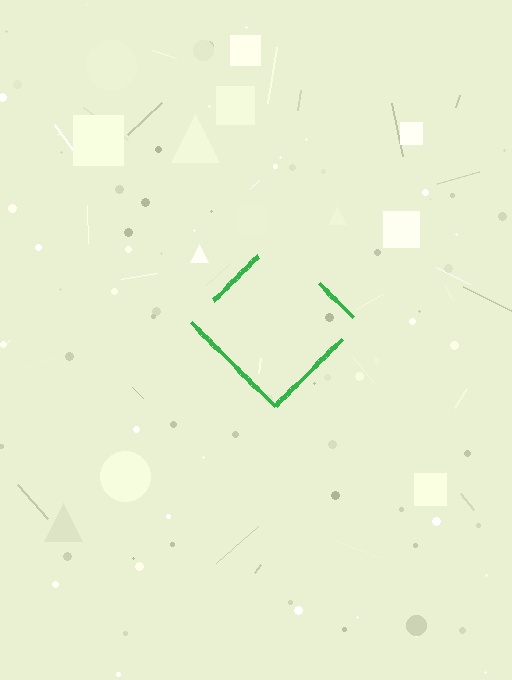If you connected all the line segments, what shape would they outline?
They would outline a diamond.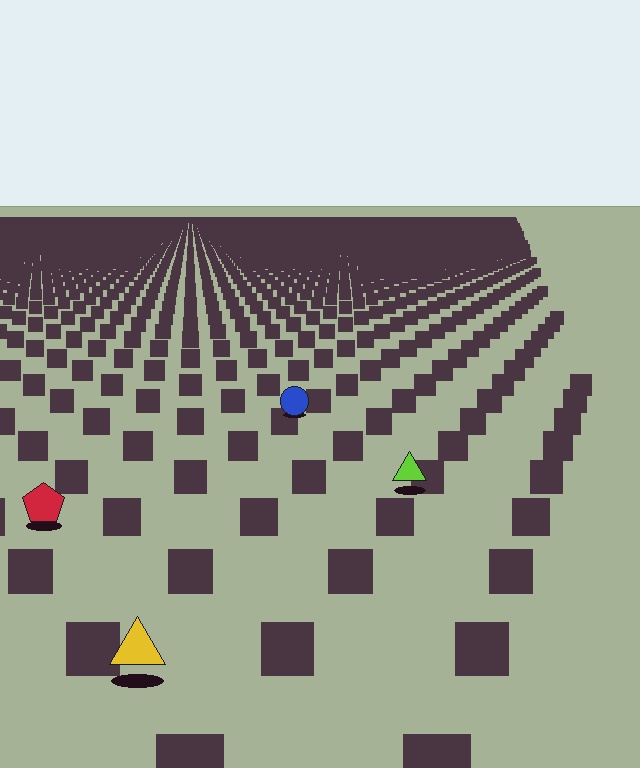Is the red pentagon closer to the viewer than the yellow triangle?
No. The yellow triangle is closer — you can tell from the texture gradient: the ground texture is coarser near it.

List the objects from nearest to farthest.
From nearest to farthest: the yellow triangle, the red pentagon, the lime triangle, the blue circle.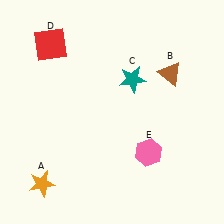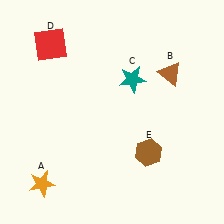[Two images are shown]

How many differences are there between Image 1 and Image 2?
There is 1 difference between the two images.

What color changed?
The hexagon (E) changed from pink in Image 1 to brown in Image 2.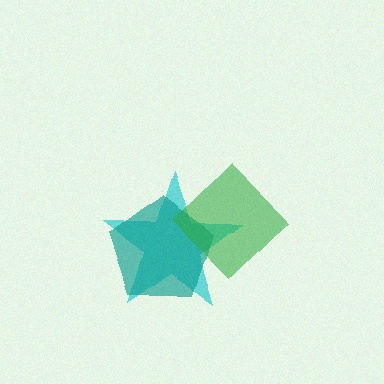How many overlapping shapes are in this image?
There are 3 overlapping shapes in the image.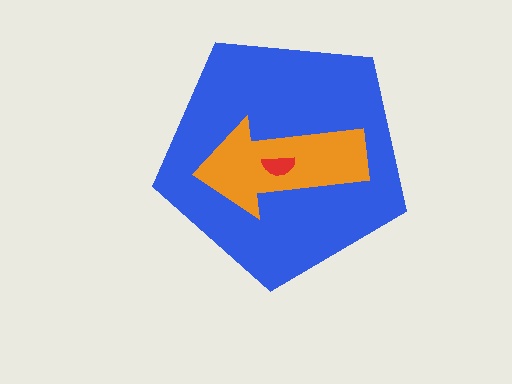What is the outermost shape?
The blue pentagon.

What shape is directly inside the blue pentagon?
The orange arrow.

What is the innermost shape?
The red semicircle.